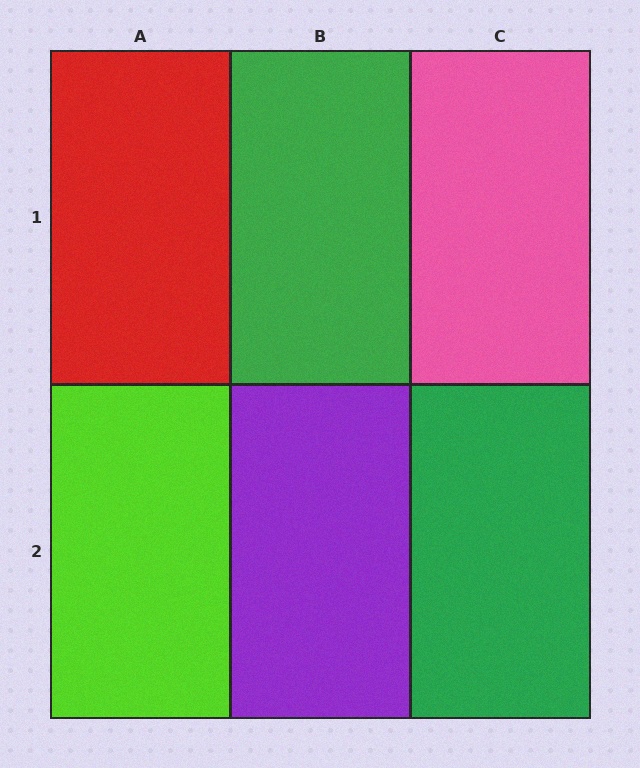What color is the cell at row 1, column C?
Pink.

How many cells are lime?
1 cell is lime.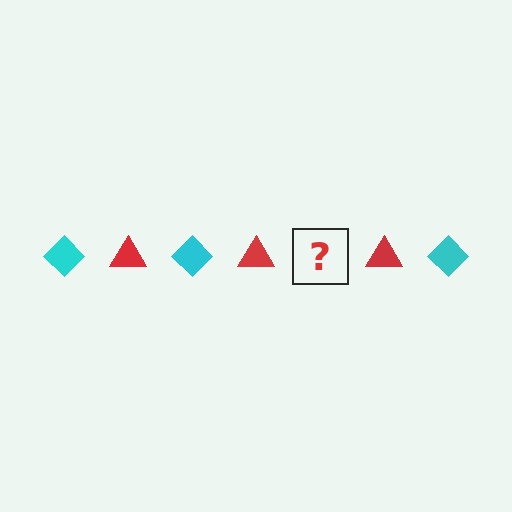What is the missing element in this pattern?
The missing element is a cyan diamond.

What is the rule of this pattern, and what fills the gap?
The rule is that the pattern alternates between cyan diamond and red triangle. The gap should be filled with a cyan diamond.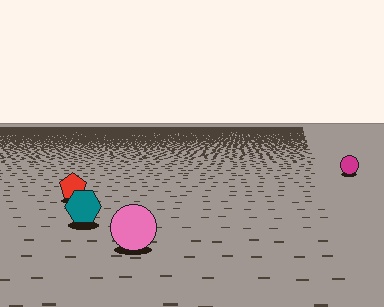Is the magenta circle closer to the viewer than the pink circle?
No. The pink circle is closer — you can tell from the texture gradient: the ground texture is coarser near it.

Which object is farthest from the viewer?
The magenta circle is farthest from the viewer. It appears smaller and the ground texture around it is denser.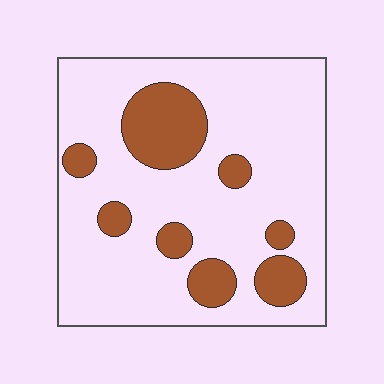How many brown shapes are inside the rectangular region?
8.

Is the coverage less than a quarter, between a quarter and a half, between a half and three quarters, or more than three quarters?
Less than a quarter.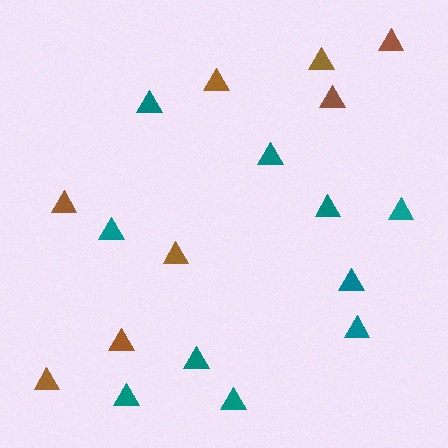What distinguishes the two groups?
There are 2 groups: one group of teal triangles (10) and one group of brown triangles (8).